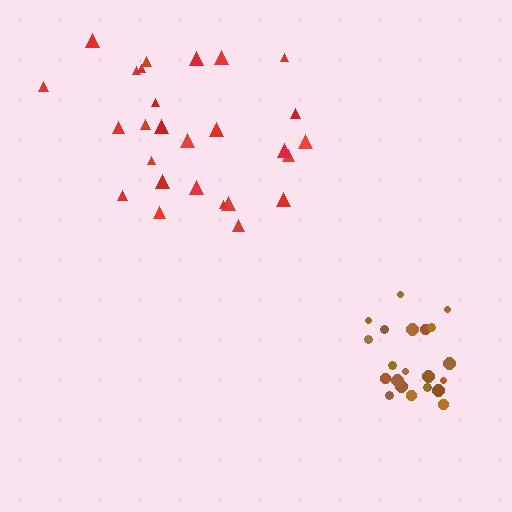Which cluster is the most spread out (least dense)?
Red.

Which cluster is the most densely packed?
Brown.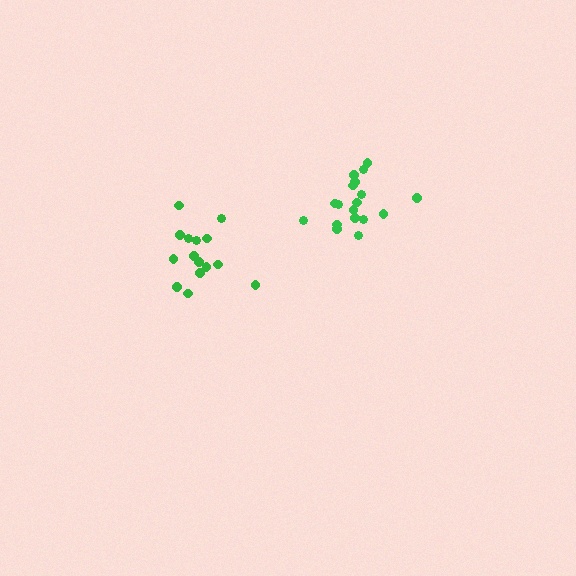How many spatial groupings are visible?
There are 2 spatial groupings.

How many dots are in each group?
Group 1: 15 dots, Group 2: 18 dots (33 total).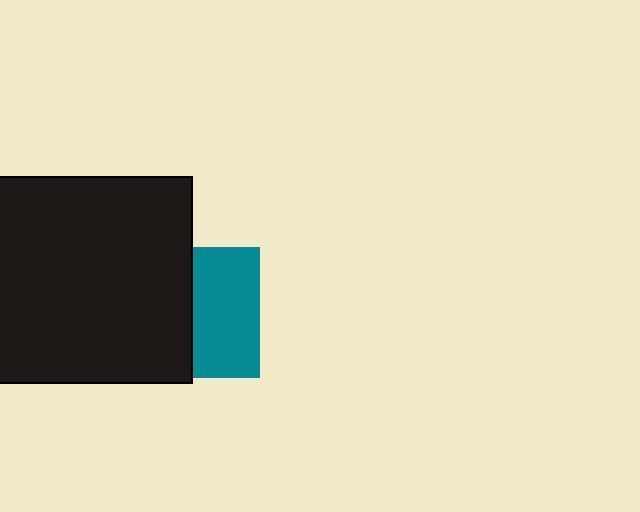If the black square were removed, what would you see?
You would see the complete teal square.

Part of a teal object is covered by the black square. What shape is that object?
It is a square.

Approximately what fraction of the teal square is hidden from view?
Roughly 50% of the teal square is hidden behind the black square.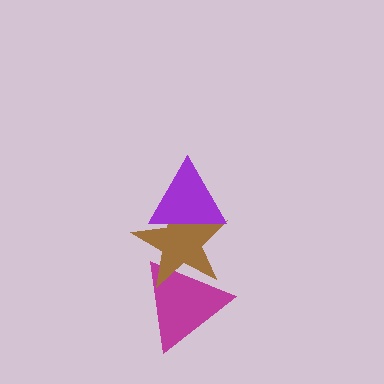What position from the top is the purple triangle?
The purple triangle is 1st from the top.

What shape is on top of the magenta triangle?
The brown star is on top of the magenta triangle.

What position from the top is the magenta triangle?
The magenta triangle is 3rd from the top.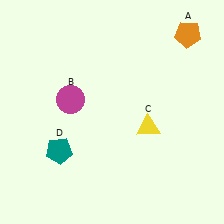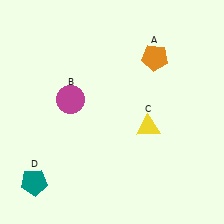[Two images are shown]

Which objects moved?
The objects that moved are: the orange pentagon (A), the teal pentagon (D).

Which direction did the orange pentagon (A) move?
The orange pentagon (A) moved left.